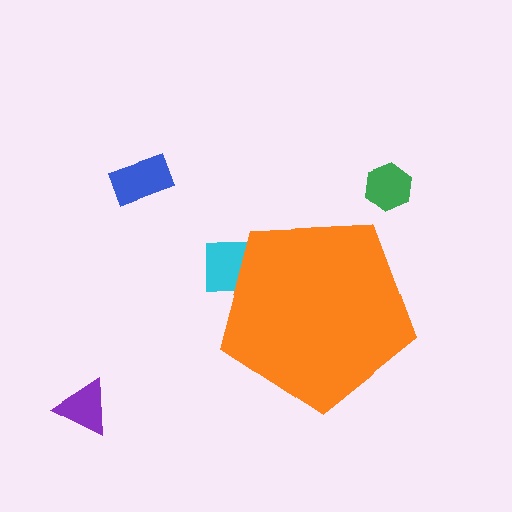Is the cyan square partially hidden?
Yes, the cyan square is partially hidden behind the orange pentagon.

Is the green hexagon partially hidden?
No, the green hexagon is fully visible.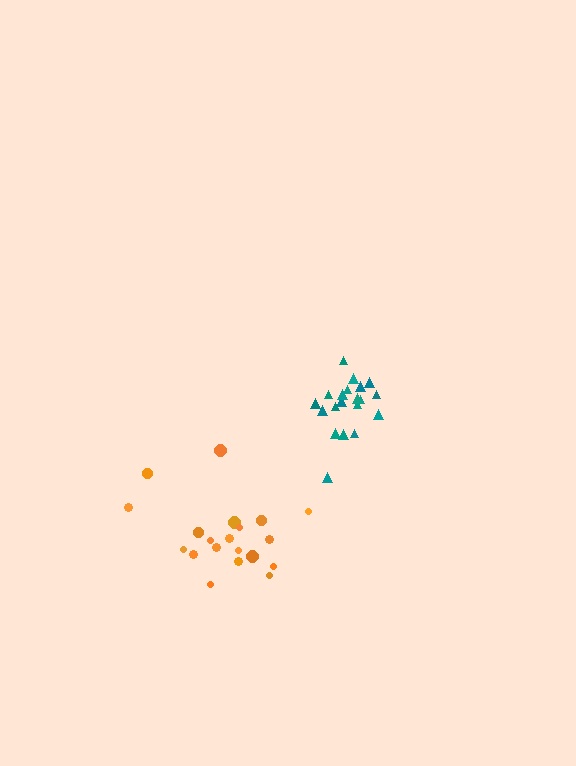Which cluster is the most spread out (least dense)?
Orange.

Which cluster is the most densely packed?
Teal.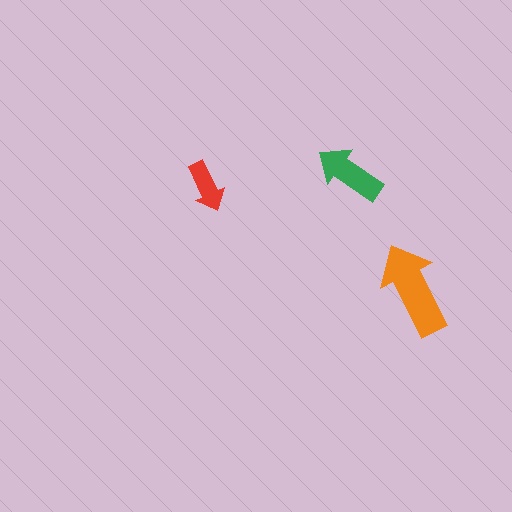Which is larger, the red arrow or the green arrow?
The green one.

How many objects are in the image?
There are 3 objects in the image.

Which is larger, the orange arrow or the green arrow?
The orange one.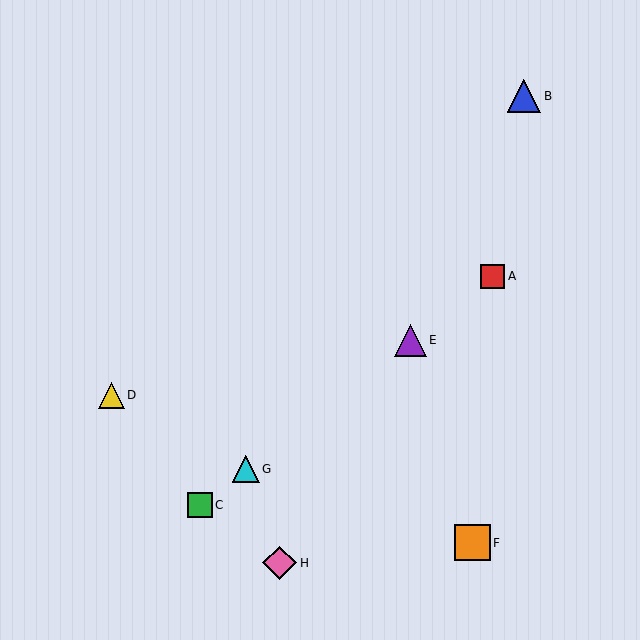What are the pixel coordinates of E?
Object E is at (410, 340).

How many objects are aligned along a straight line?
4 objects (A, C, E, G) are aligned along a straight line.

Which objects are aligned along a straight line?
Objects A, C, E, G are aligned along a straight line.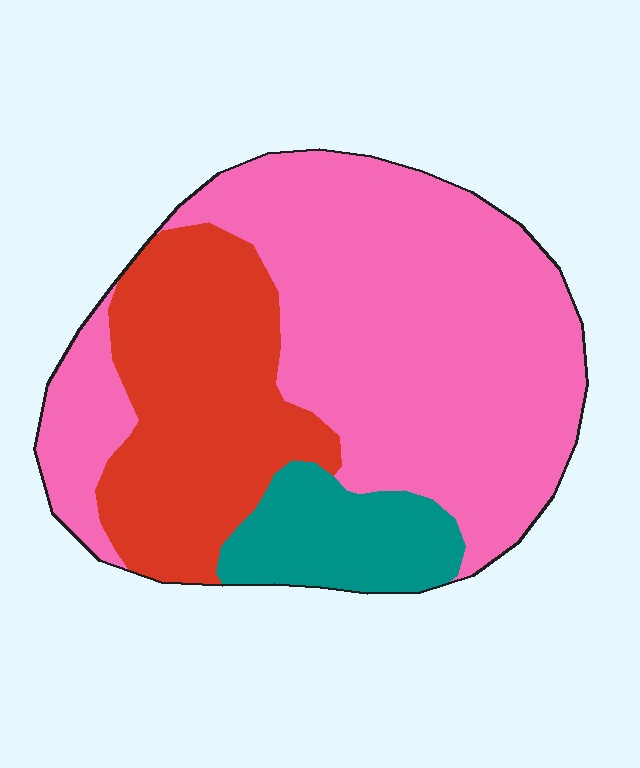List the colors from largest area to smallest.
From largest to smallest: pink, red, teal.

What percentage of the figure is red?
Red covers 29% of the figure.